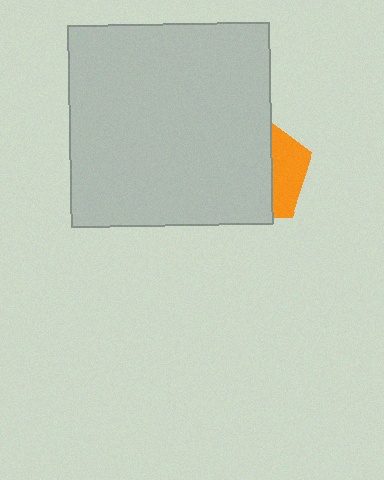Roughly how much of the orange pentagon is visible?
A small part of it is visible (roughly 31%).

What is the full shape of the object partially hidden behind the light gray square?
The partially hidden object is an orange pentagon.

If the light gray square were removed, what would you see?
You would see the complete orange pentagon.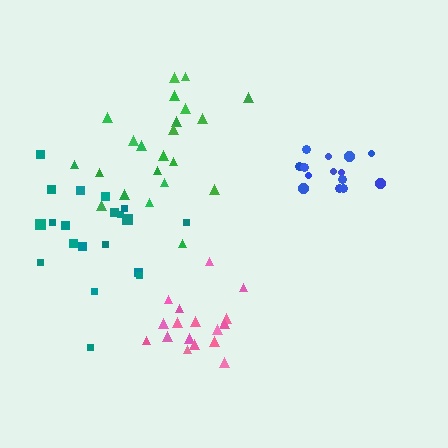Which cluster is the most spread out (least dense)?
Teal.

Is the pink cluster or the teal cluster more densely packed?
Pink.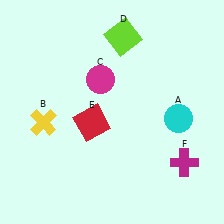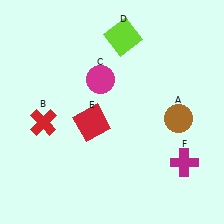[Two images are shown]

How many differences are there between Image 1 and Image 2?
There are 2 differences between the two images.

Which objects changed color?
A changed from cyan to brown. B changed from yellow to red.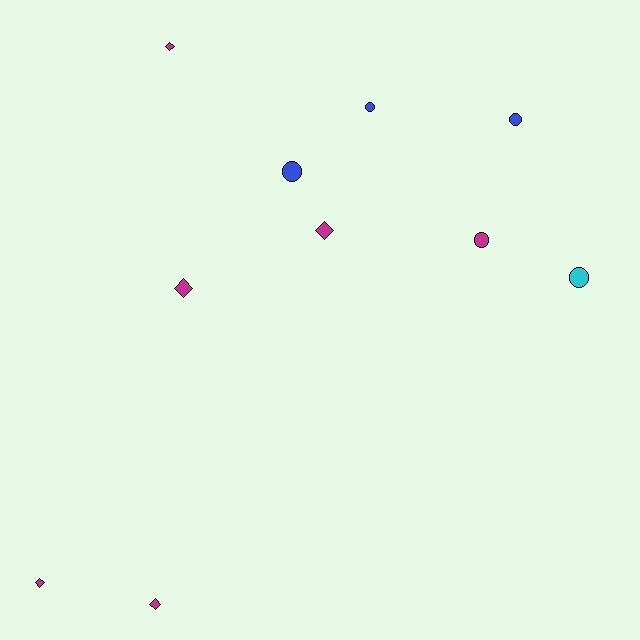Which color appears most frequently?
Magenta, with 6 objects.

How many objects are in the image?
There are 10 objects.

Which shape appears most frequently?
Circle, with 5 objects.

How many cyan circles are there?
There is 1 cyan circle.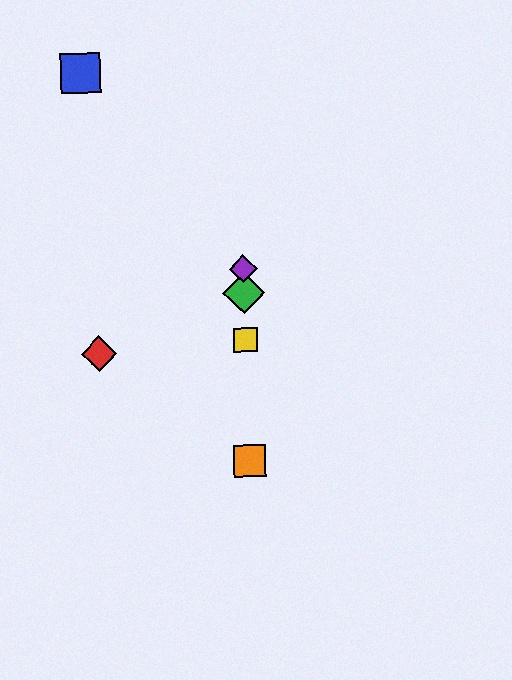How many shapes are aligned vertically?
4 shapes (the green diamond, the yellow square, the purple diamond, the orange square) are aligned vertically.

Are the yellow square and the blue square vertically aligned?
No, the yellow square is at x≈246 and the blue square is at x≈81.